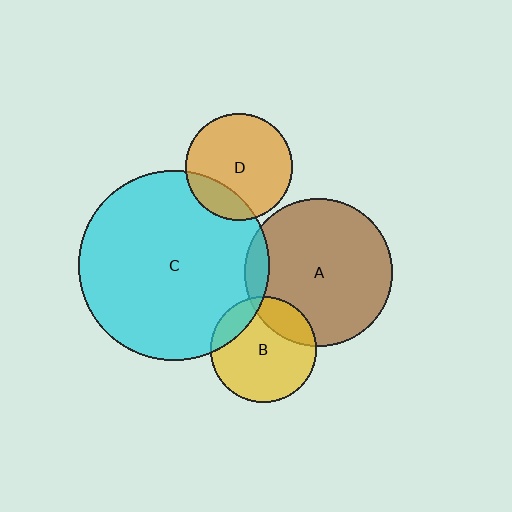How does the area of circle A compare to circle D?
Approximately 1.9 times.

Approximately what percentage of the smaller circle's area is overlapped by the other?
Approximately 20%.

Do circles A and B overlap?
Yes.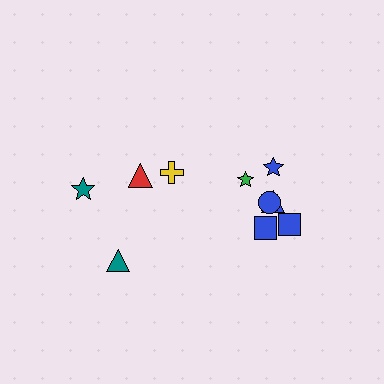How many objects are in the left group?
There are 4 objects.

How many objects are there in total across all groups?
There are 10 objects.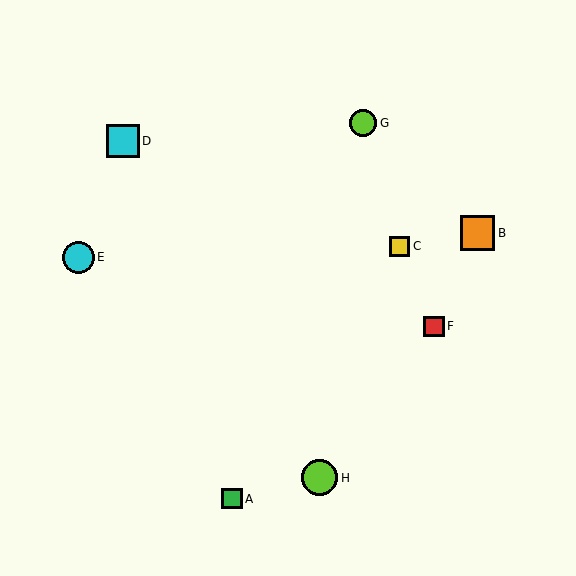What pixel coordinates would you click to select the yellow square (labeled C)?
Click at (399, 246) to select the yellow square C.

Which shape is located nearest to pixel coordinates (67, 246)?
The cyan circle (labeled E) at (78, 257) is nearest to that location.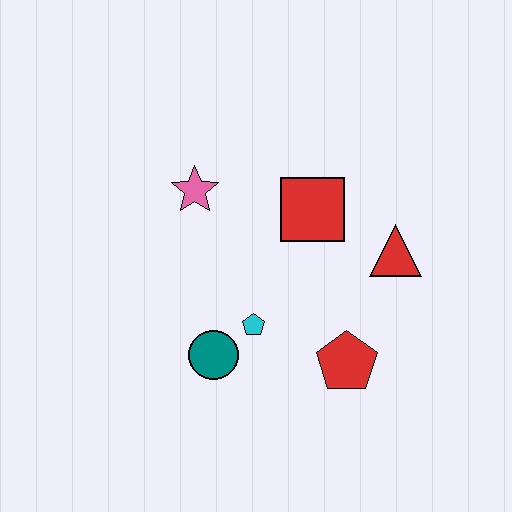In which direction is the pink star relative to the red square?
The pink star is to the left of the red square.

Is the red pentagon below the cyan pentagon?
Yes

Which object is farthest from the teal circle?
The red triangle is farthest from the teal circle.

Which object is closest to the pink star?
The red square is closest to the pink star.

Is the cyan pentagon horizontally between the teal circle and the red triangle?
Yes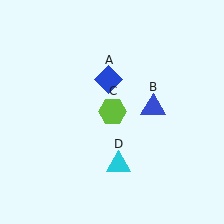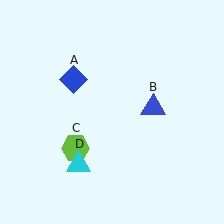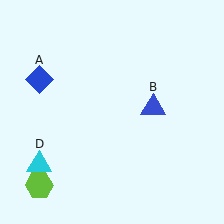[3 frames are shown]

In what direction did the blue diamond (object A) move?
The blue diamond (object A) moved left.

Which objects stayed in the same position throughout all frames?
Blue triangle (object B) remained stationary.